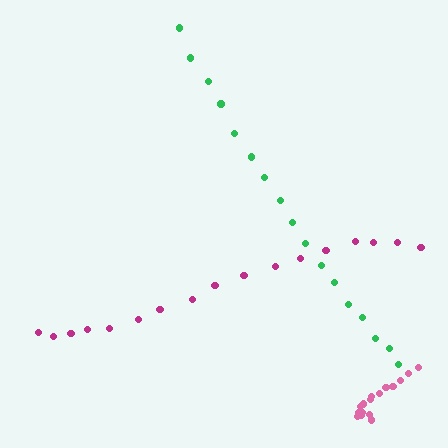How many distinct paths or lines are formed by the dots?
There are 3 distinct paths.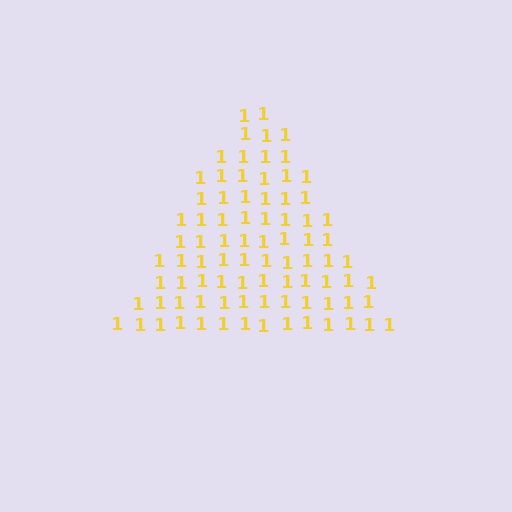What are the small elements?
The small elements are digit 1's.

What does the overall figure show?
The overall figure shows a triangle.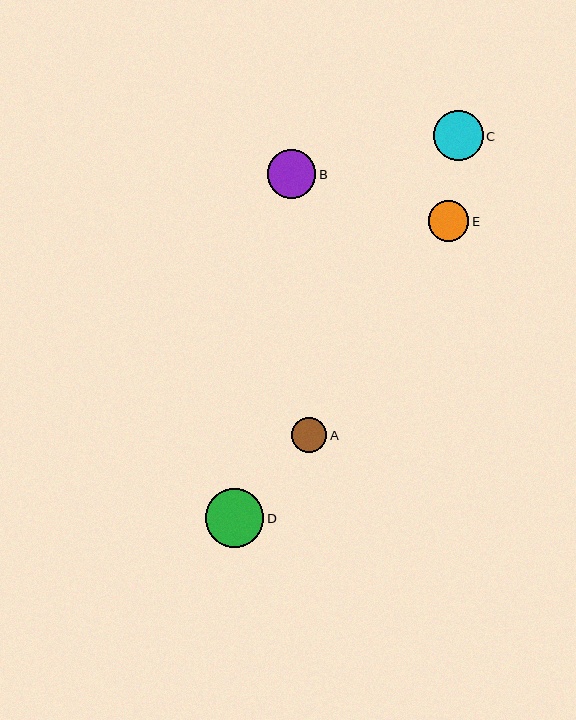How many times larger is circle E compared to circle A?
Circle E is approximately 1.2 times the size of circle A.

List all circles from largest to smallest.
From largest to smallest: D, C, B, E, A.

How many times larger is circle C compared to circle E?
Circle C is approximately 1.2 times the size of circle E.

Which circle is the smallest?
Circle A is the smallest with a size of approximately 35 pixels.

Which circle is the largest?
Circle D is the largest with a size of approximately 58 pixels.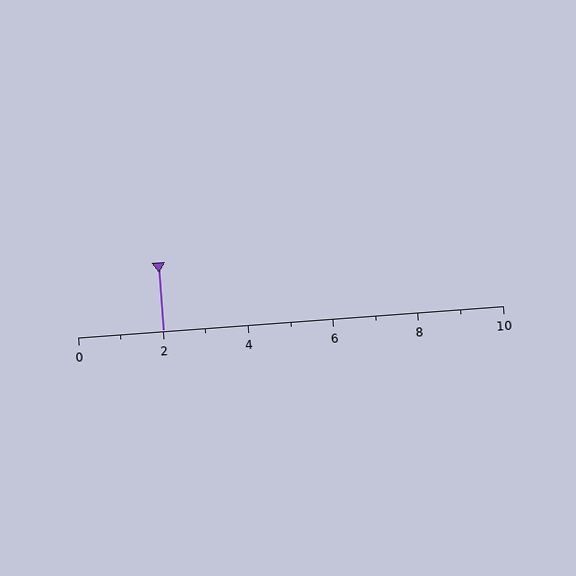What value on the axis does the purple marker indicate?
The marker indicates approximately 2.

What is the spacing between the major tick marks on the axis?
The major ticks are spaced 2 apart.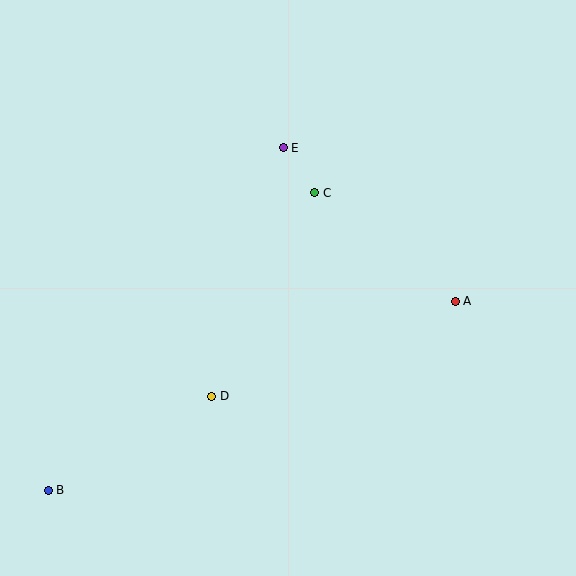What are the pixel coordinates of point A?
Point A is at (455, 301).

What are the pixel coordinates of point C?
Point C is at (315, 193).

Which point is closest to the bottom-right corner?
Point A is closest to the bottom-right corner.